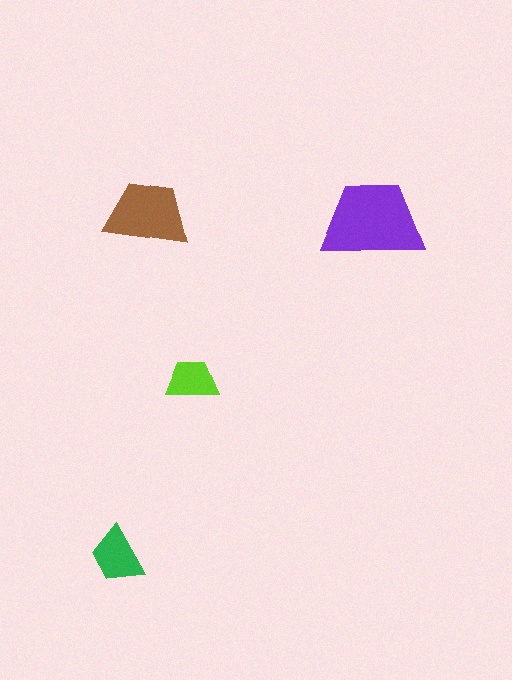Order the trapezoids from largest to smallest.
the purple one, the brown one, the green one, the lime one.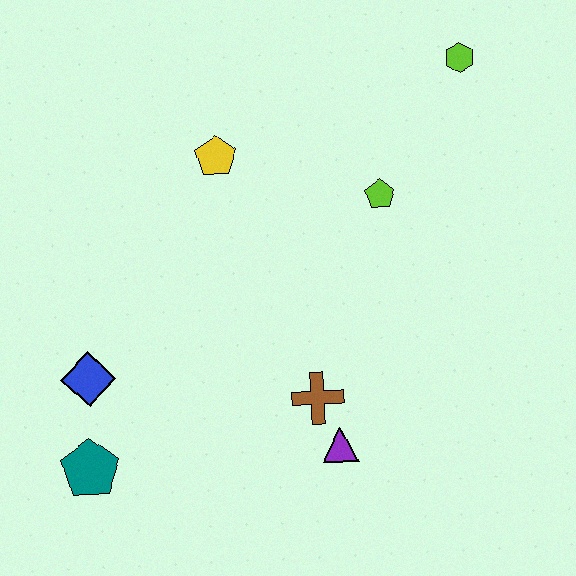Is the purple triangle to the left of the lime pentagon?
Yes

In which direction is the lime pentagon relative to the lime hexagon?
The lime pentagon is below the lime hexagon.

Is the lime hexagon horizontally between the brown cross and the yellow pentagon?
No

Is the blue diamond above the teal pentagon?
Yes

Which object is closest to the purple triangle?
The brown cross is closest to the purple triangle.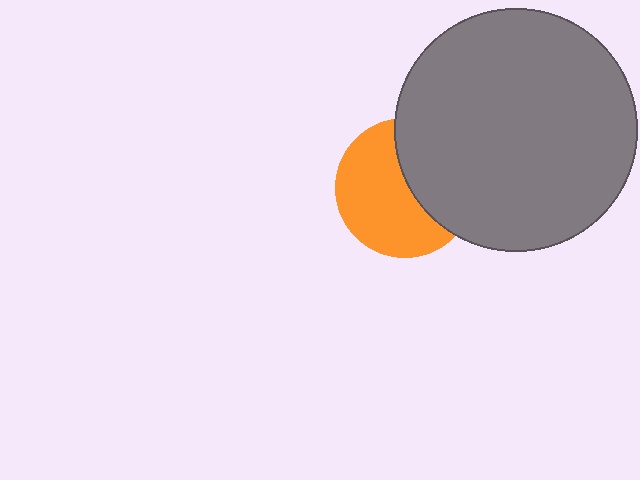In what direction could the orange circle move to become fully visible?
The orange circle could move left. That would shift it out from behind the gray circle entirely.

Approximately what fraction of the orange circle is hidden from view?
Roughly 41% of the orange circle is hidden behind the gray circle.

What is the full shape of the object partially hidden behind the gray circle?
The partially hidden object is an orange circle.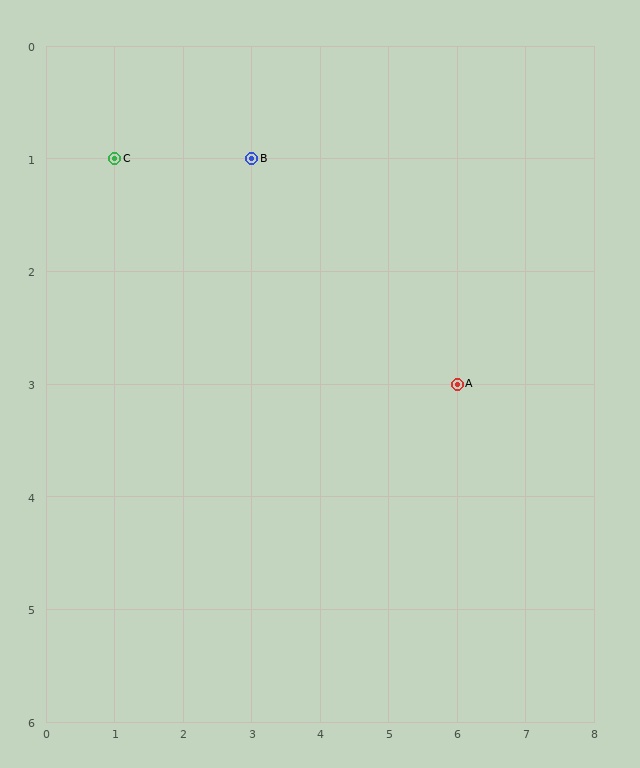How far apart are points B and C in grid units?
Points B and C are 2 columns apart.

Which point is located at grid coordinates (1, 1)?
Point C is at (1, 1).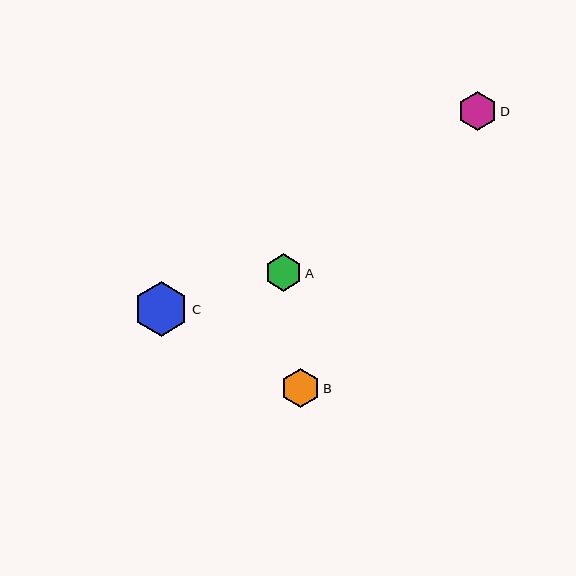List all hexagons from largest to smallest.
From largest to smallest: C, D, B, A.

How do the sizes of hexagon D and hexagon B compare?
Hexagon D and hexagon B are approximately the same size.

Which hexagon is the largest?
Hexagon C is the largest with a size of approximately 55 pixels.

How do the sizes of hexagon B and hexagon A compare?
Hexagon B and hexagon A are approximately the same size.